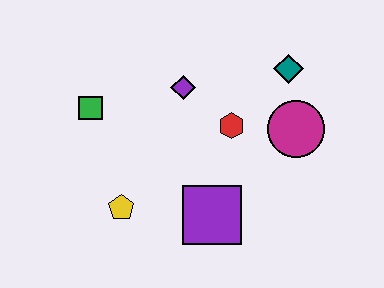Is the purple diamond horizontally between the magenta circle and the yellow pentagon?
Yes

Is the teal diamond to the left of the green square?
No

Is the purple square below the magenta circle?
Yes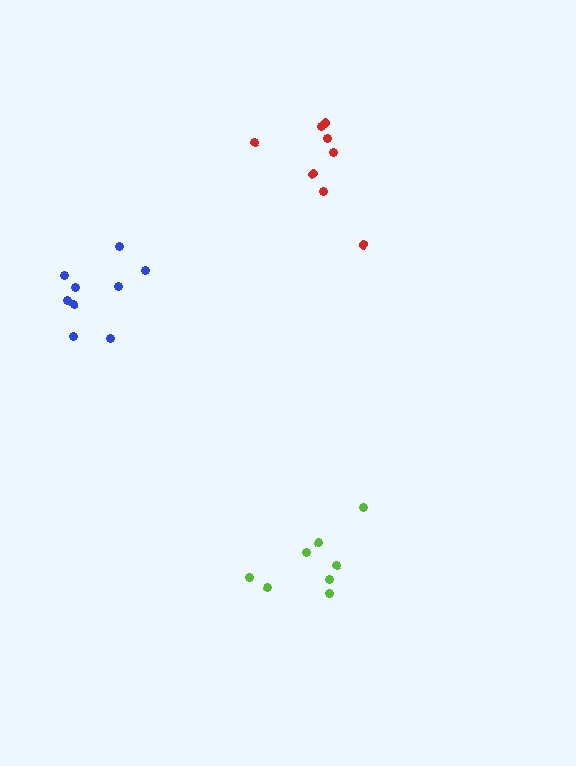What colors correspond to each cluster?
The clusters are colored: lime, blue, red.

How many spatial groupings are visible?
There are 3 spatial groupings.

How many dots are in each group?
Group 1: 8 dots, Group 2: 9 dots, Group 3: 8 dots (25 total).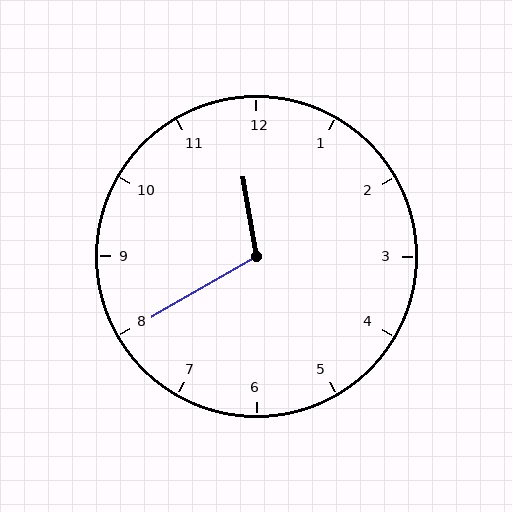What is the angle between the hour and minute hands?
Approximately 110 degrees.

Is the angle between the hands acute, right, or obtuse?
It is obtuse.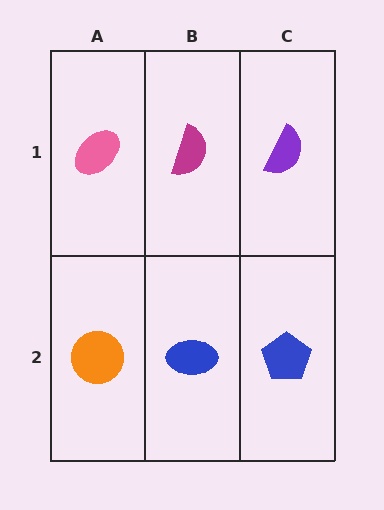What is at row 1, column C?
A purple semicircle.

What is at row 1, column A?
A pink ellipse.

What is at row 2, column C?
A blue pentagon.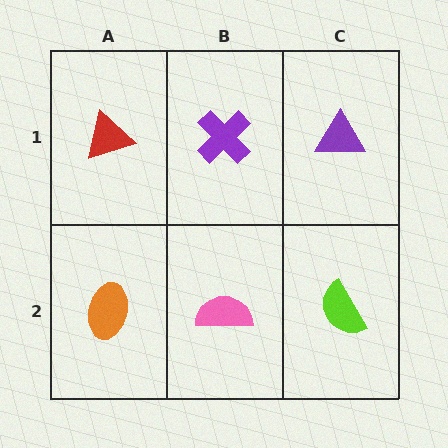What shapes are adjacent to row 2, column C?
A purple triangle (row 1, column C), a pink semicircle (row 2, column B).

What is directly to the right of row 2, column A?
A pink semicircle.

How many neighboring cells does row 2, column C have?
2.